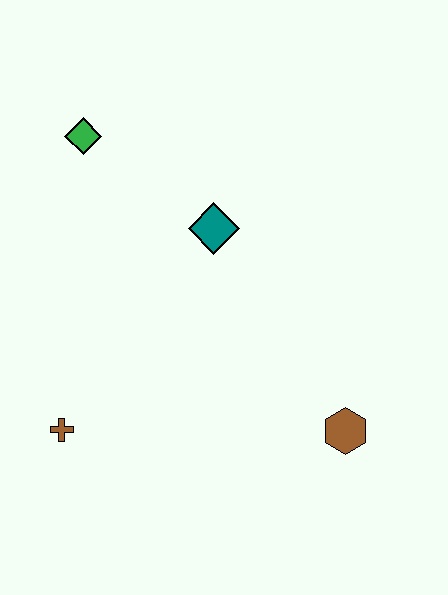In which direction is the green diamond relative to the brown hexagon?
The green diamond is above the brown hexagon.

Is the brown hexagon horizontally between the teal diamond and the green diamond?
No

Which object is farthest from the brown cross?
The green diamond is farthest from the brown cross.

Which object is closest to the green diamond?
The teal diamond is closest to the green diamond.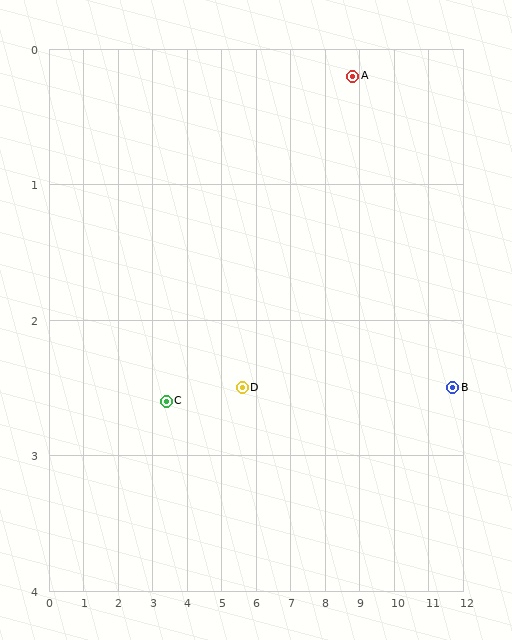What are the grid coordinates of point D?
Point D is at approximately (5.6, 2.5).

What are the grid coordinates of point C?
Point C is at approximately (3.4, 2.6).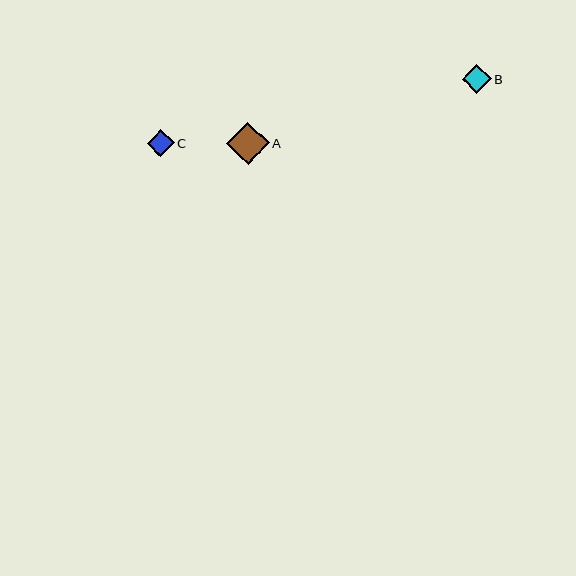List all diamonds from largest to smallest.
From largest to smallest: A, B, C.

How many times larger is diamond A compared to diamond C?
Diamond A is approximately 1.6 times the size of diamond C.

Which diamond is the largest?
Diamond A is the largest with a size of approximately 42 pixels.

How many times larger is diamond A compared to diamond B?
Diamond A is approximately 1.5 times the size of diamond B.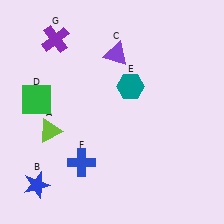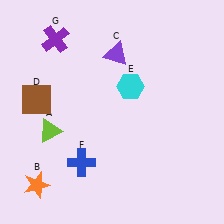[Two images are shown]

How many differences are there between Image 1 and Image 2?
There are 3 differences between the two images.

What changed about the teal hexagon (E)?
In Image 1, E is teal. In Image 2, it changed to cyan.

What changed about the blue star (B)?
In Image 1, B is blue. In Image 2, it changed to orange.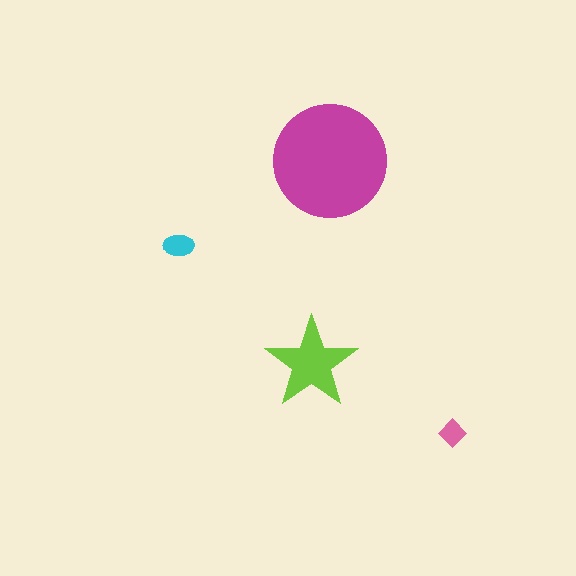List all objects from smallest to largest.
The pink diamond, the cyan ellipse, the lime star, the magenta circle.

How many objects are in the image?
There are 4 objects in the image.